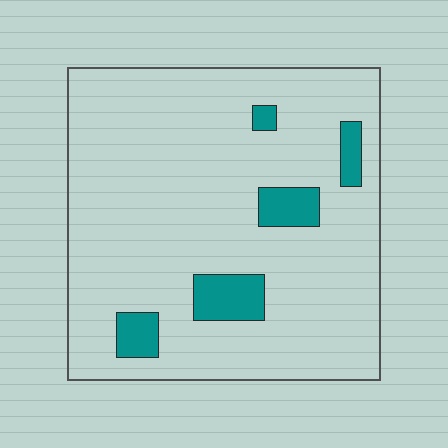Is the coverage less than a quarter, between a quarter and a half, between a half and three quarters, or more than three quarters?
Less than a quarter.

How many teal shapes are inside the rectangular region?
5.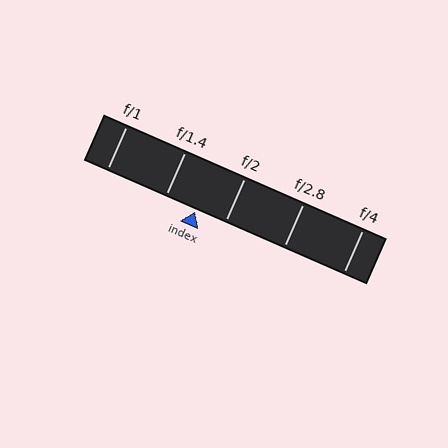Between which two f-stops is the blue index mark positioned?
The index mark is between f/1.4 and f/2.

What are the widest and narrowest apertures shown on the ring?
The widest aperture shown is f/1 and the narrowest is f/4.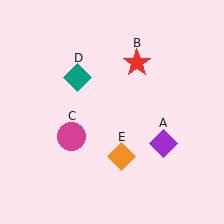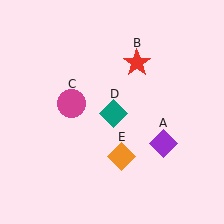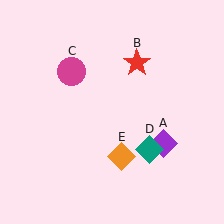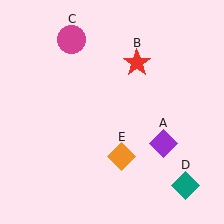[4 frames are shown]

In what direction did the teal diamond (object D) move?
The teal diamond (object D) moved down and to the right.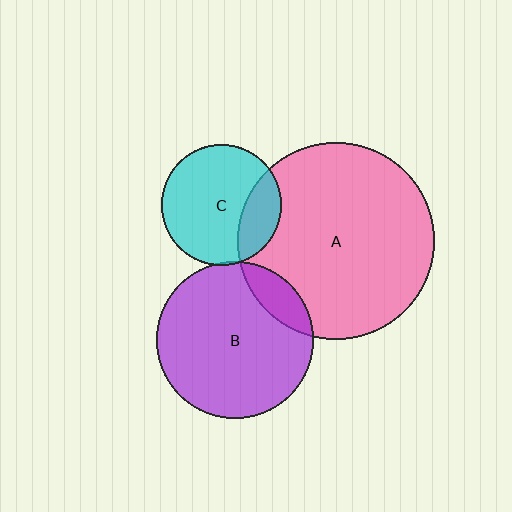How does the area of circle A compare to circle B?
Approximately 1.6 times.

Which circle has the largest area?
Circle A (pink).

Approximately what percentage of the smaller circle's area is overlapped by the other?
Approximately 15%.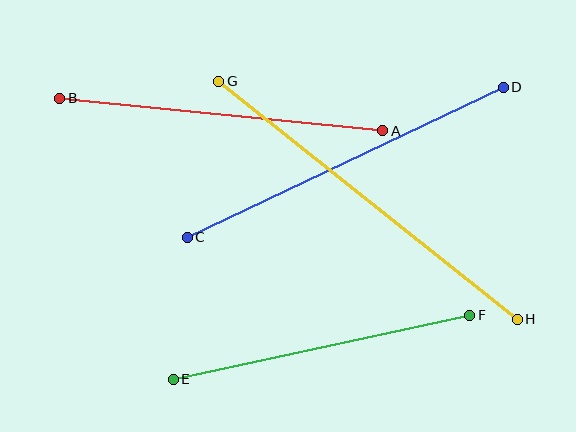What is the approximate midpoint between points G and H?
The midpoint is at approximately (368, 200) pixels.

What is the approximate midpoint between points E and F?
The midpoint is at approximately (322, 347) pixels.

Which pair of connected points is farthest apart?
Points G and H are farthest apart.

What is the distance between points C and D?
The distance is approximately 350 pixels.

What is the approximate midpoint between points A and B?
The midpoint is at approximately (221, 115) pixels.